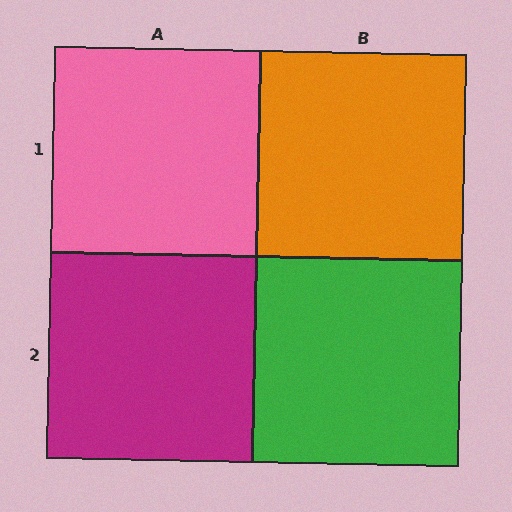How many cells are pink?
1 cell is pink.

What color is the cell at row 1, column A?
Pink.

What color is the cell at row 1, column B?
Orange.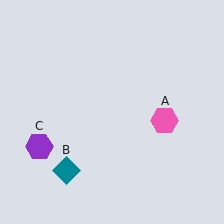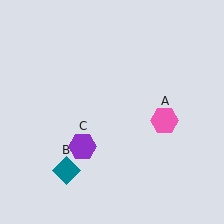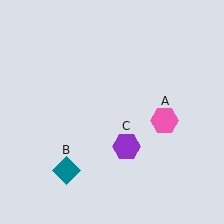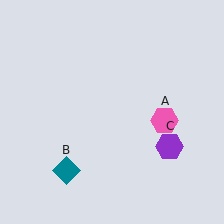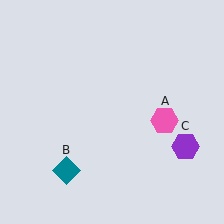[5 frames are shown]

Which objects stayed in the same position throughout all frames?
Pink hexagon (object A) and teal diamond (object B) remained stationary.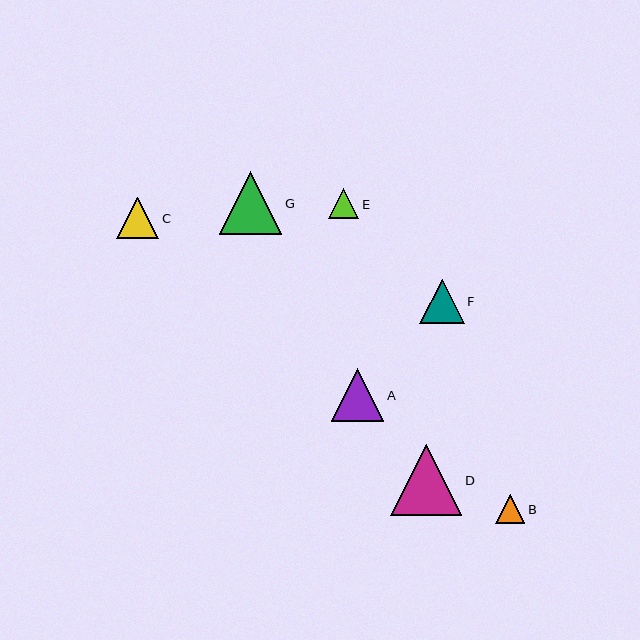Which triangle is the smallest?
Triangle B is the smallest with a size of approximately 29 pixels.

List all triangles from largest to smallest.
From largest to smallest: D, G, A, F, C, E, B.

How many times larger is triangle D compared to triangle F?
Triangle D is approximately 1.6 times the size of triangle F.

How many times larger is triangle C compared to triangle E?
Triangle C is approximately 1.4 times the size of triangle E.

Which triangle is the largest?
Triangle D is the largest with a size of approximately 71 pixels.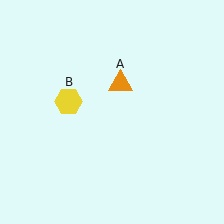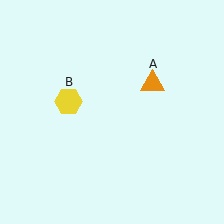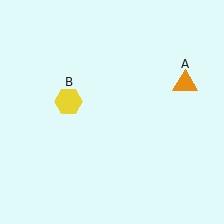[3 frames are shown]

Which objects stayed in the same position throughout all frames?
Yellow hexagon (object B) remained stationary.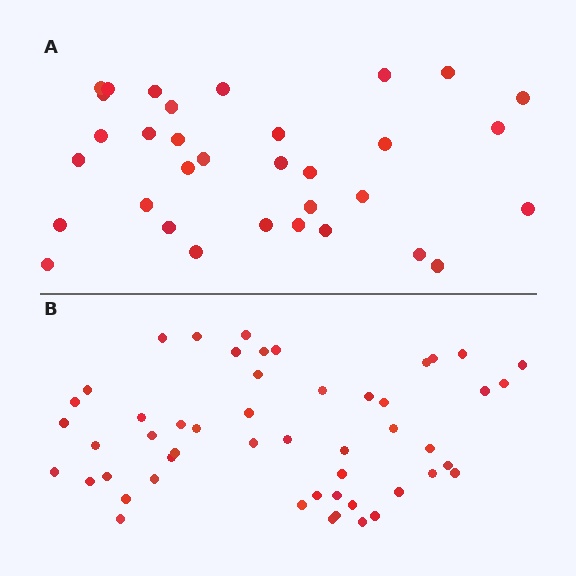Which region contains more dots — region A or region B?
Region B (the bottom region) has more dots.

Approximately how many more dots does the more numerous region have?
Region B has approximately 20 more dots than region A.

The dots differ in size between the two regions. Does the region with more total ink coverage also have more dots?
No. Region A has more total ink coverage because its dots are larger, but region B actually contains more individual dots. Total area can be misleading — the number of items is what matters here.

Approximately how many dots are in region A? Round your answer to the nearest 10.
About 30 dots. (The exact count is 33, which rounds to 30.)